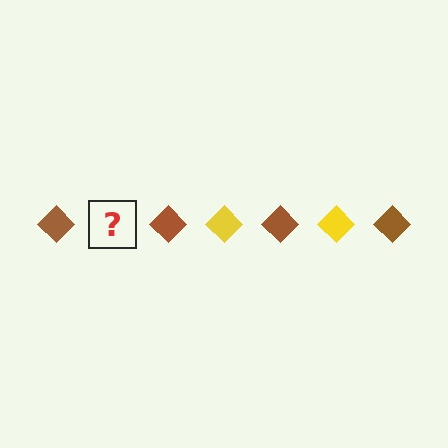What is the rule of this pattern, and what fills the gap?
The rule is that the pattern cycles through brown, yellow diamonds. The gap should be filled with a yellow diamond.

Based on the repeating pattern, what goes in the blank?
The blank should be a yellow diamond.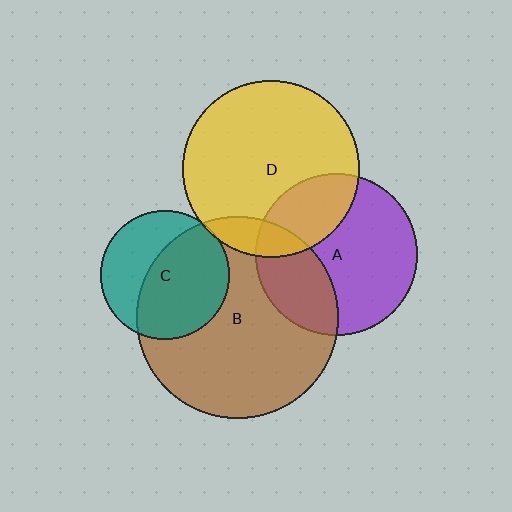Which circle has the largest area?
Circle B (brown).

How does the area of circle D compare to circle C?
Approximately 1.9 times.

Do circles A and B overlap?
Yes.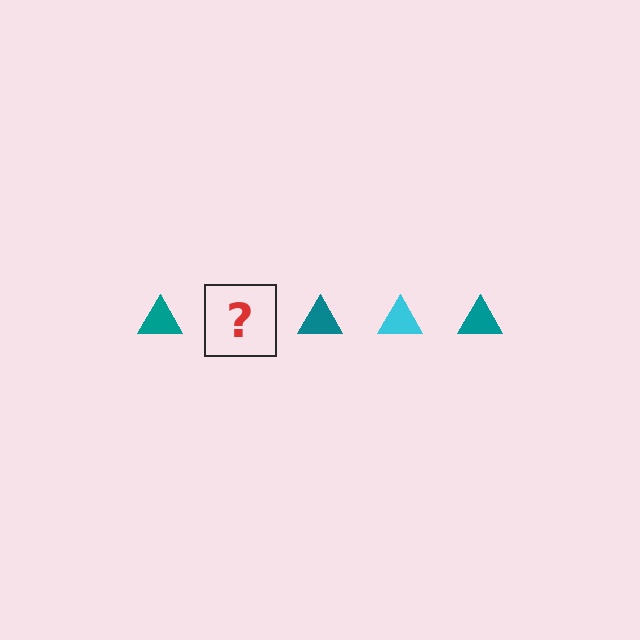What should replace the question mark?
The question mark should be replaced with a cyan triangle.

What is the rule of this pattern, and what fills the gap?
The rule is that the pattern cycles through teal, cyan triangles. The gap should be filled with a cyan triangle.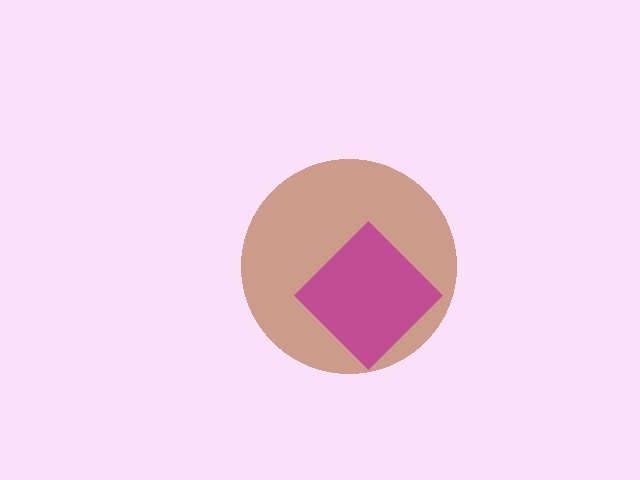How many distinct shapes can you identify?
There are 2 distinct shapes: a brown circle, a magenta diamond.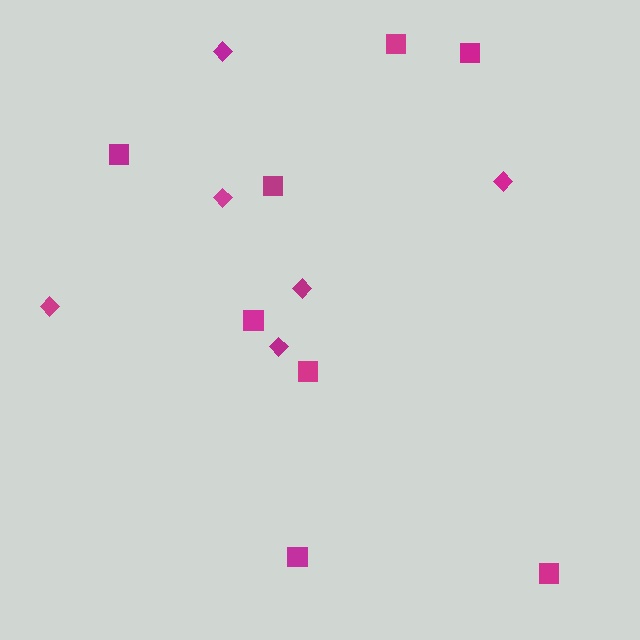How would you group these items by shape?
There are 2 groups: one group of diamonds (6) and one group of squares (8).